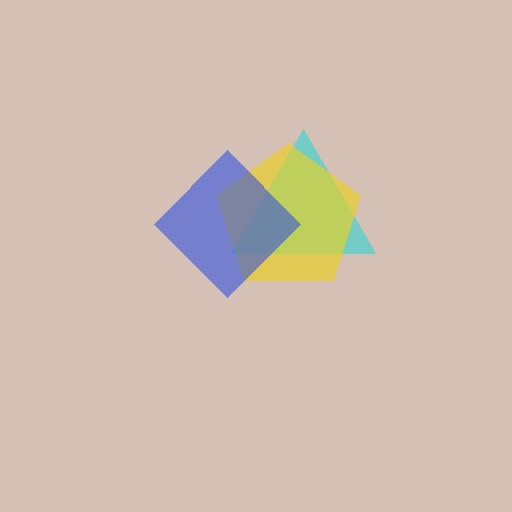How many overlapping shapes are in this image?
There are 3 overlapping shapes in the image.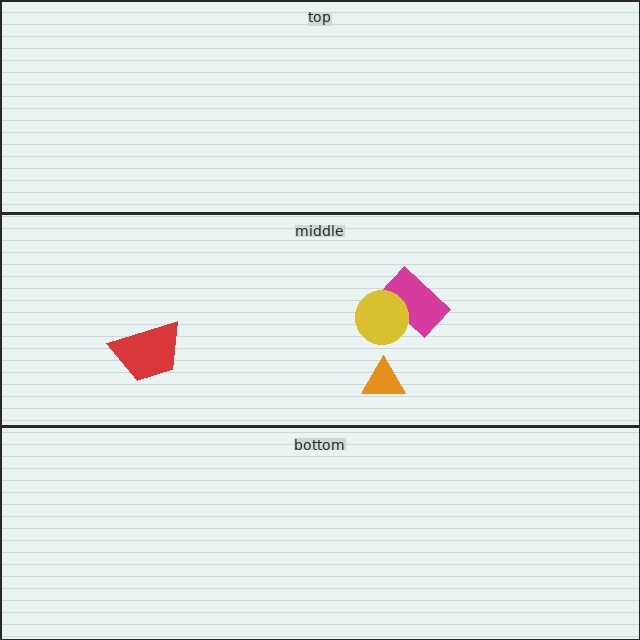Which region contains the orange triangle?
The middle region.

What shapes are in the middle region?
The orange triangle, the magenta rectangle, the red trapezoid, the yellow circle.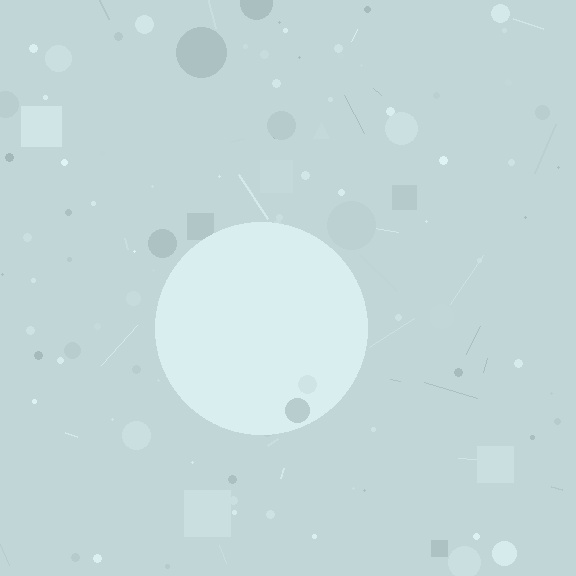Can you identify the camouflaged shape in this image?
The camouflaged shape is a circle.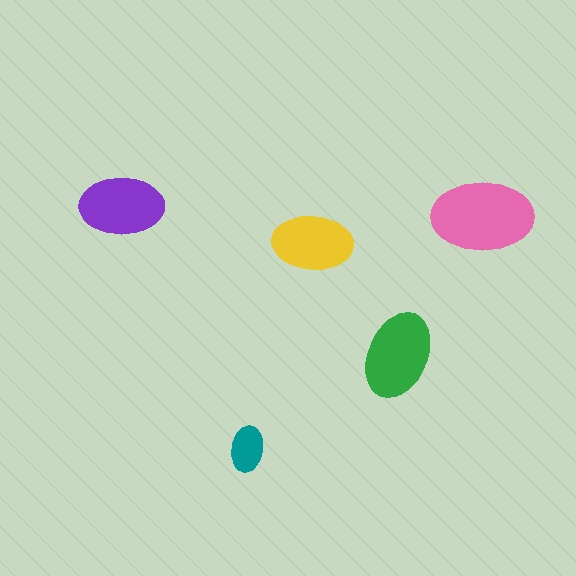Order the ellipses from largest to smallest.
the pink one, the green one, the purple one, the yellow one, the teal one.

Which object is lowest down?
The teal ellipse is bottommost.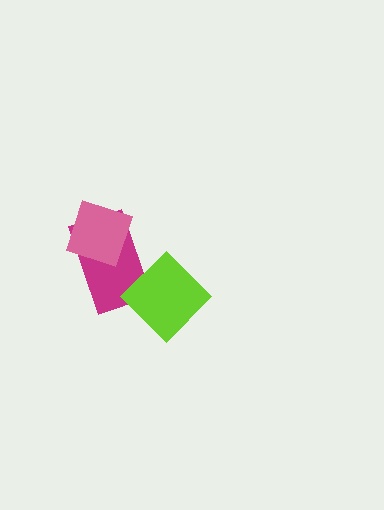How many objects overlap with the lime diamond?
1 object overlaps with the lime diamond.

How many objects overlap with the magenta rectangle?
2 objects overlap with the magenta rectangle.